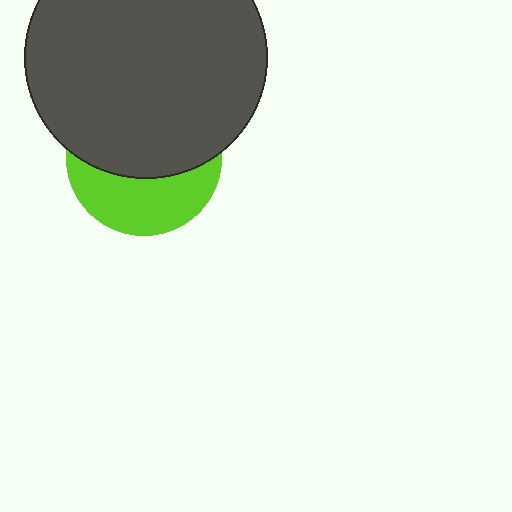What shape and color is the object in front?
The object in front is a dark gray circle.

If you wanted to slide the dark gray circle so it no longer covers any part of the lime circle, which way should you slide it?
Slide it up — that is the most direct way to separate the two shapes.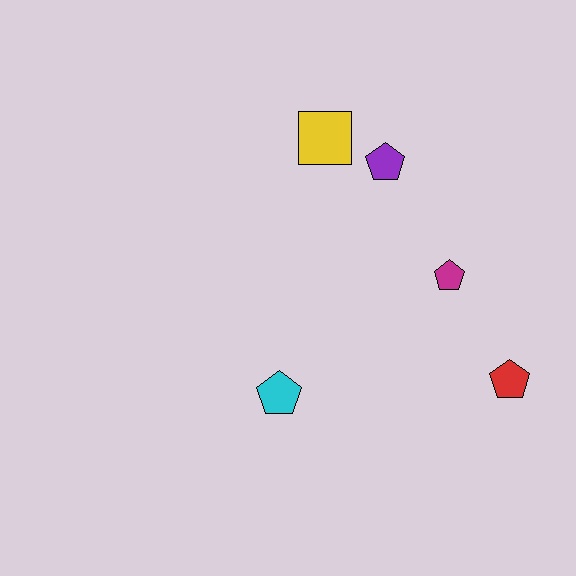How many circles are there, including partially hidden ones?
There are no circles.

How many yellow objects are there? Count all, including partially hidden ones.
There is 1 yellow object.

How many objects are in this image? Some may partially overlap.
There are 5 objects.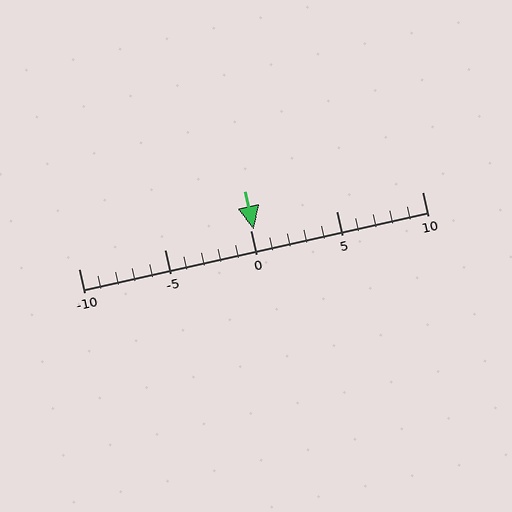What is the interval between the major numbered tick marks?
The major tick marks are spaced 5 units apart.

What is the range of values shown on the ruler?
The ruler shows values from -10 to 10.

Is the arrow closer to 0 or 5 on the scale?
The arrow is closer to 0.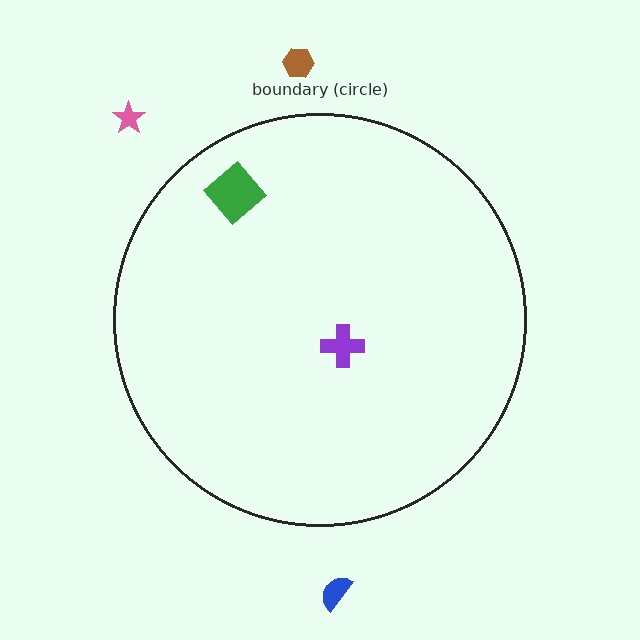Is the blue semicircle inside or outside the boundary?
Outside.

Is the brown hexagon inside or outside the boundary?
Outside.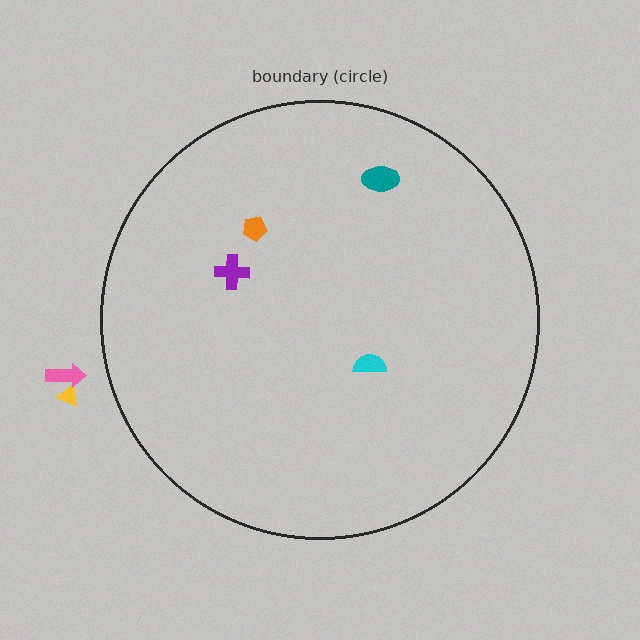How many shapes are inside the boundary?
4 inside, 2 outside.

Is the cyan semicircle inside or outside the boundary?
Inside.